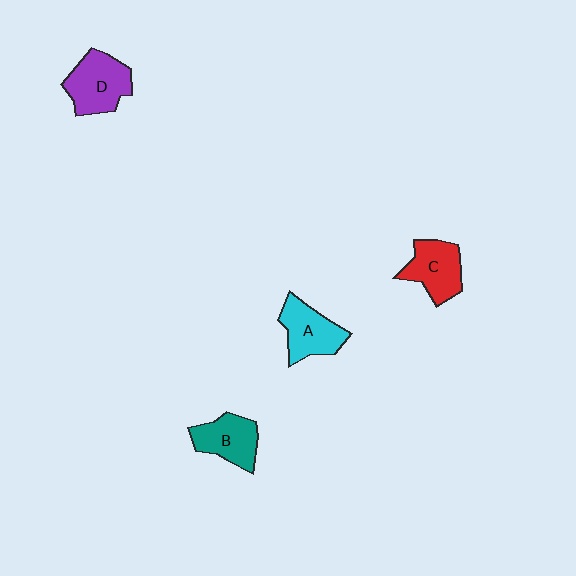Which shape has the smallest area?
Shape B (teal).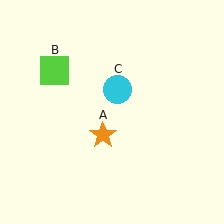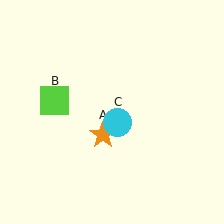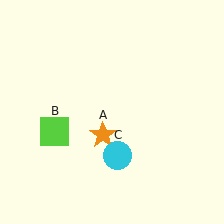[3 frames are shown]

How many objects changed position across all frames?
2 objects changed position: lime square (object B), cyan circle (object C).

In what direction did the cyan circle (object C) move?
The cyan circle (object C) moved down.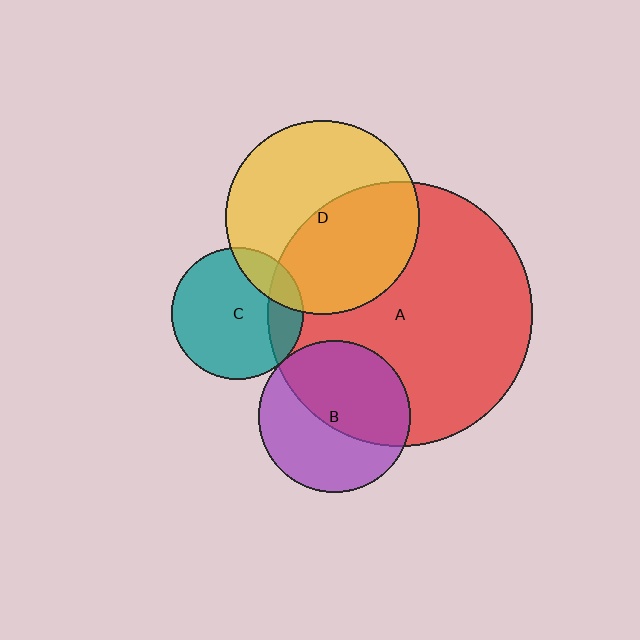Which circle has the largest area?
Circle A (red).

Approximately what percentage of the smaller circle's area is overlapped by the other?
Approximately 20%.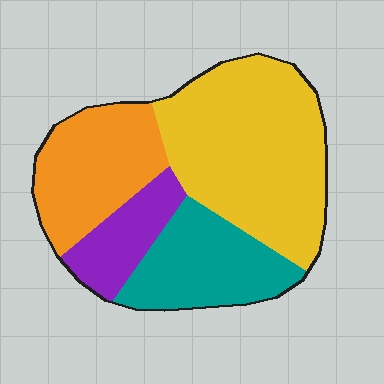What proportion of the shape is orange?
Orange takes up about one quarter (1/4) of the shape.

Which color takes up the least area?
Purple, at roughly 10%.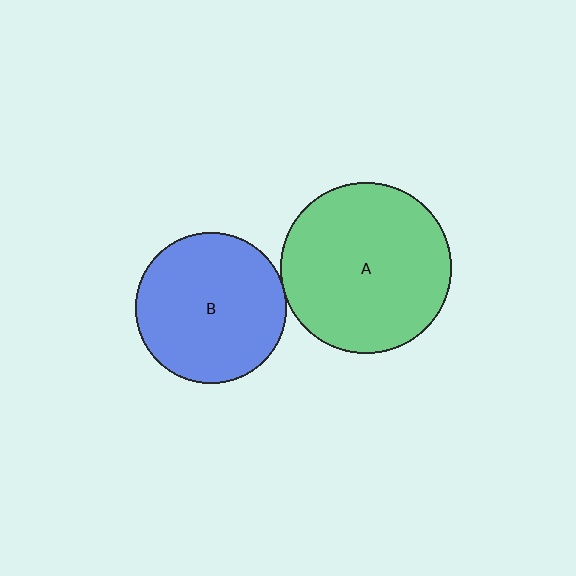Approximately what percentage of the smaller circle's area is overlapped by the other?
Approximately 5%.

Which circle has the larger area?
Circle A (green).